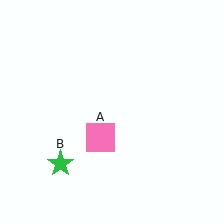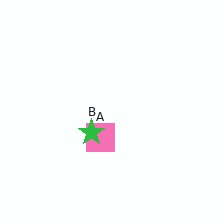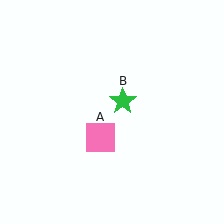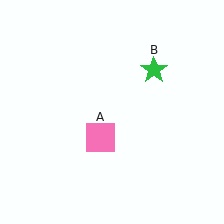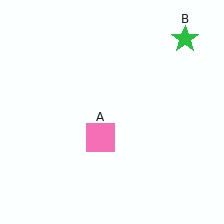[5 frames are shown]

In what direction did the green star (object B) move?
The green star (object B) moved up and to the right.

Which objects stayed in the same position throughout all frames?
Pink square (object A) remained stationary.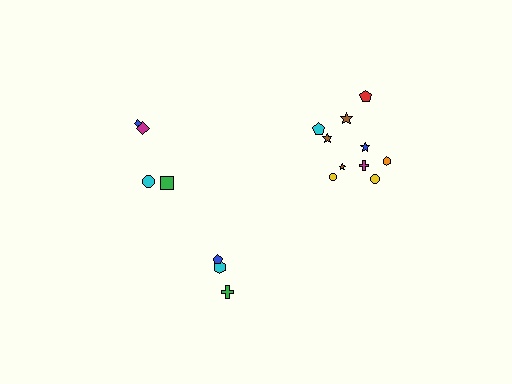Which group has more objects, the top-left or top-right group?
The top-right group.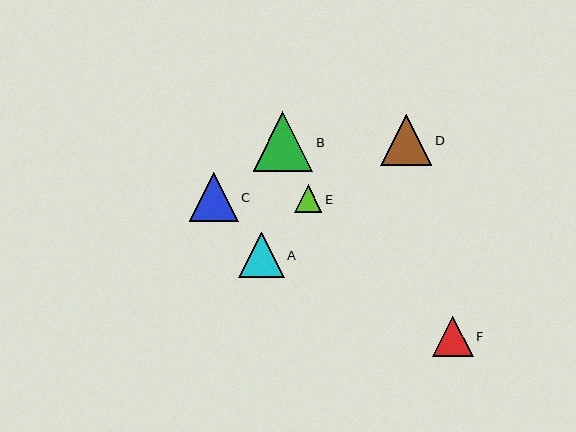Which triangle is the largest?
Triangle B is the largest with a size of approximately 59 pixels.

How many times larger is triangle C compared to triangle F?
Triangle C is approximately 1.2 times the size of triangle F.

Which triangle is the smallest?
Triangle E is the smallest with a size of approximately 27 pixels.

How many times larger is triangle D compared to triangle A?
Triangle D is approximately 1.1 times the size of triangle A.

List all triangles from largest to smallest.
From largest to smallest: B, D, C, A, F, E.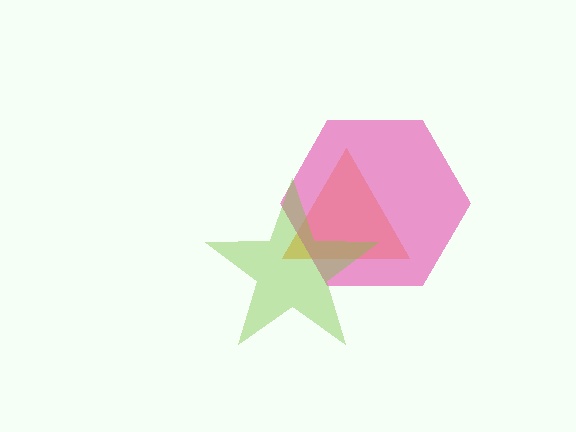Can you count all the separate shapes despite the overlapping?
Yes, there are 3 separate shapes.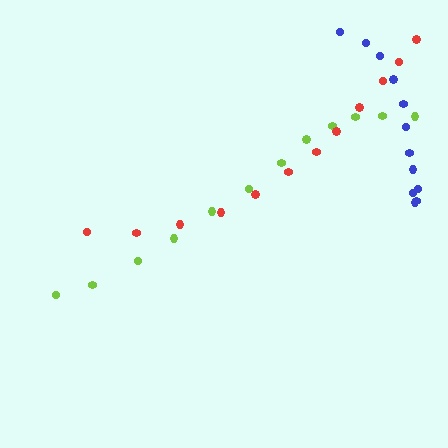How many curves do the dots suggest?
There are 3 distinct paths.